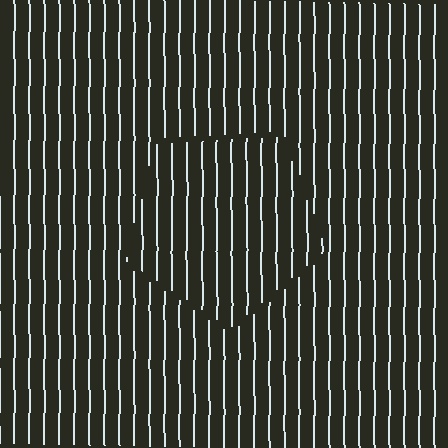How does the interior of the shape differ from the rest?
The interior of the shape contains the same grating, shifted by half a period — the contour is defined by the phase discontinuity where line-ends from the inner and outer gratings abut.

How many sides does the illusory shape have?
5 sides — the line-ends trace a pentagon.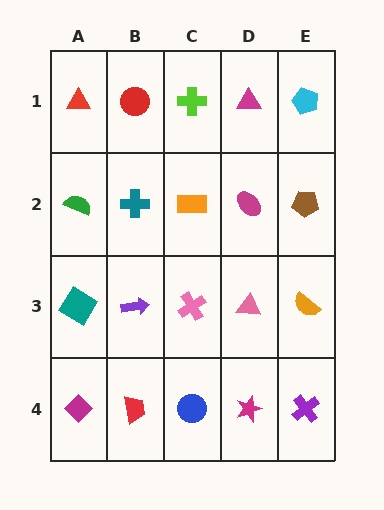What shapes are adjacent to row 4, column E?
An orange semicircle (row 3, column E), a magenta star (row 4, column D).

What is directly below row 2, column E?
An orange semicircle.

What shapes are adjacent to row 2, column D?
A magenta triangle (row 1, column D), a pink triangle (row 3, column D), an orange rectangle (row 2, column C), a brown pentagon (row 2, column E).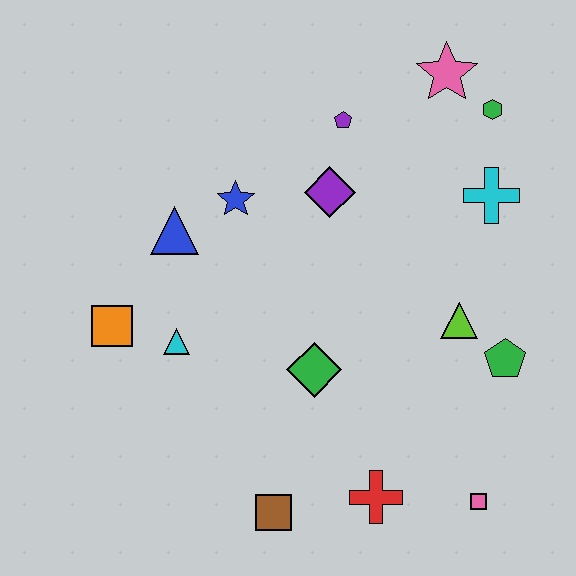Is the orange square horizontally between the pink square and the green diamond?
No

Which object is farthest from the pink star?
The brown square is farthest from the pink star.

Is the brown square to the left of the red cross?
Yes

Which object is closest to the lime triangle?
The green pentagon is closest to the lime triangle.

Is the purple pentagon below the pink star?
Yes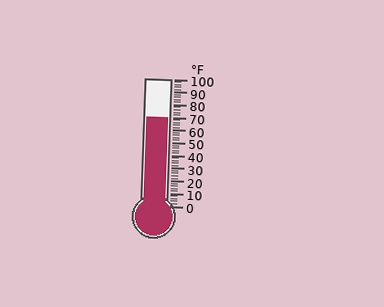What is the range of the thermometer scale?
The thermometer scale ranges from 0°F to 100°F.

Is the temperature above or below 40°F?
The temperature is above 40°F.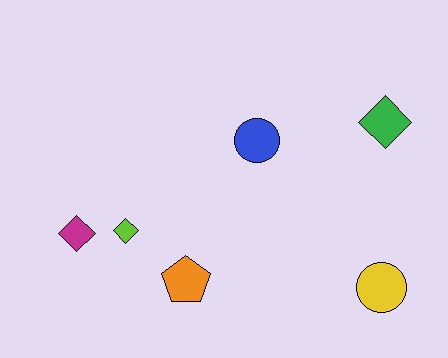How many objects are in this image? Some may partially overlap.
There are 6 objects.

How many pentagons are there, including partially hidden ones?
There is 1 pentagon.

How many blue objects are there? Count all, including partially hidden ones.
There is 1 blue object.